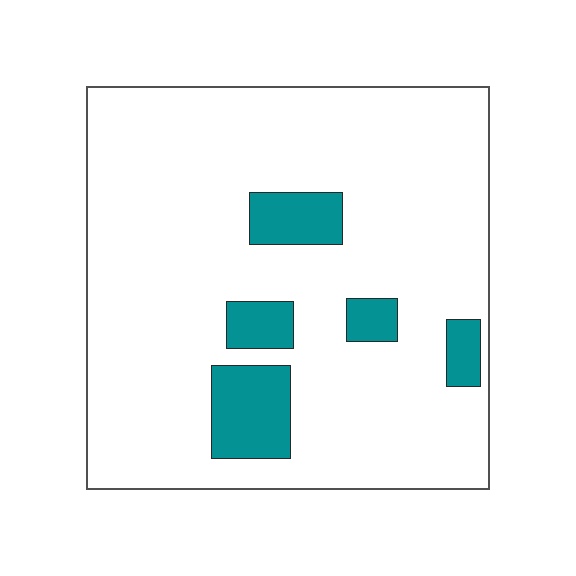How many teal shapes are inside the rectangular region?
5.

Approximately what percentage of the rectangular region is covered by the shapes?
Approximately 15%.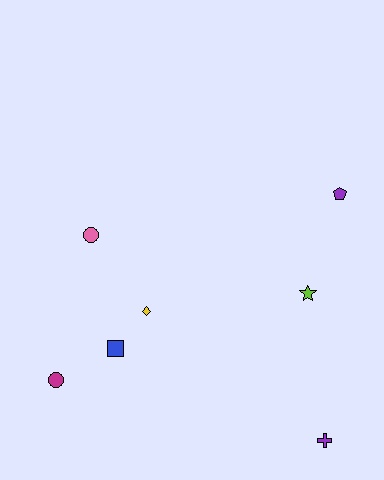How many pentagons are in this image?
There is 1 pentagon.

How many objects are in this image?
There are 7 objects.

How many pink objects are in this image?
There is 1 pink object.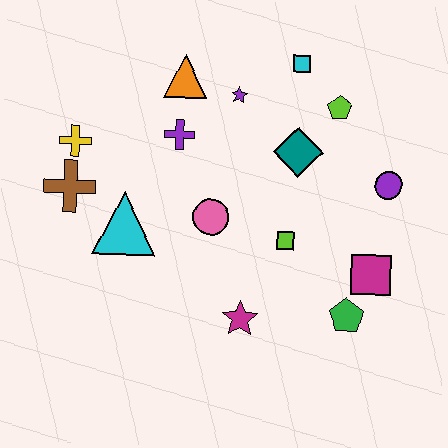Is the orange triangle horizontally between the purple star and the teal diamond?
No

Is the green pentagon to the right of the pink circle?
Yes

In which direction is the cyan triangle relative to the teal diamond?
The cyan triangle is to the left of the teal diamond.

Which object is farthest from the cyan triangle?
The purple circle is farthest from the cyan triangle.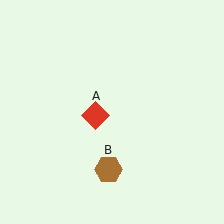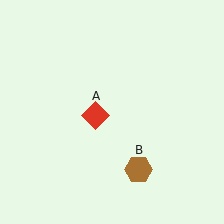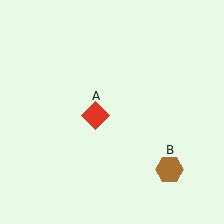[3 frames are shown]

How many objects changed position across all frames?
1 object changed position: brown hexagon (object B).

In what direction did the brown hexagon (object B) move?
The brown hexagon (object B) moved right.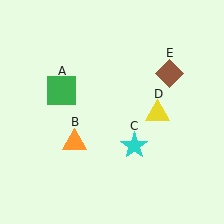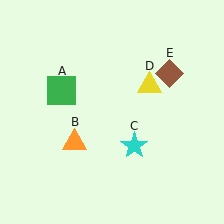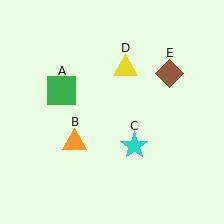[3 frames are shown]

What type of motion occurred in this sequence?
The yellow triangle (object D) rotated counterclockwise around the center of the scene.